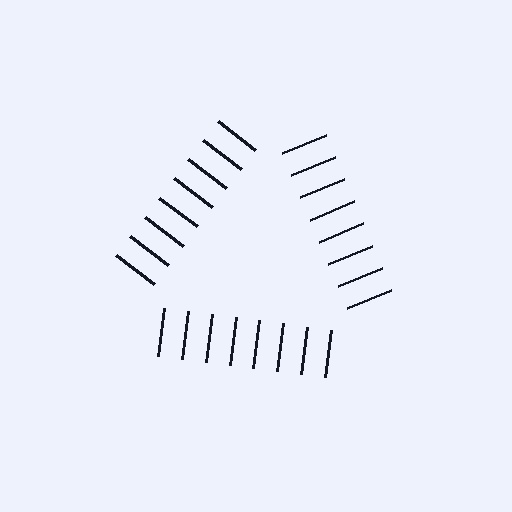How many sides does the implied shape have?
3 sides — the line-ends trace a triangle.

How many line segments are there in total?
24 — 8 along each of the 3 edges.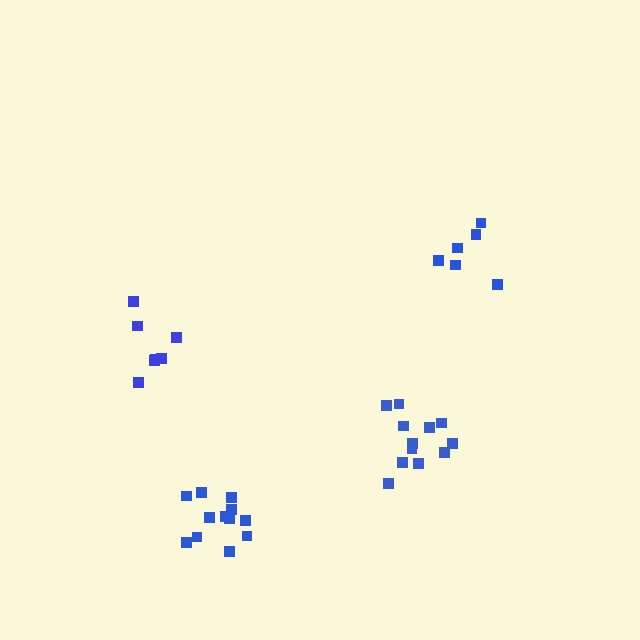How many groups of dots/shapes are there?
There are 4 groups.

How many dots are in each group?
Group 1: 12 dots, Group 2: 12 dots, Group 3: 6 dots, Group 4: 7 dots (37 total).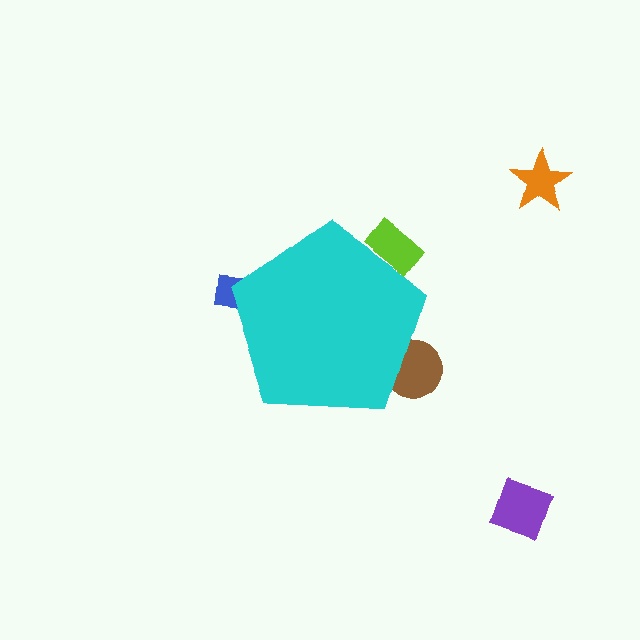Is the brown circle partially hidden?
Yes, the brown circle is partially hidden behind the cyan pentagon.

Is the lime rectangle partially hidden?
Yes, the lime rectangle is partially hidden behind the cyan pentagon.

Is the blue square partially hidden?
Yes, the blue square is partially hidden behind the cyan pentagon.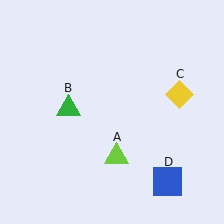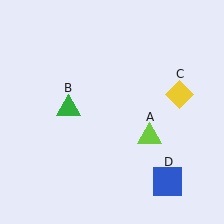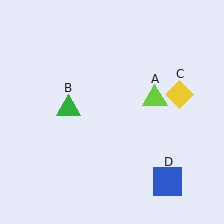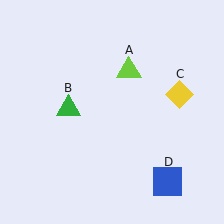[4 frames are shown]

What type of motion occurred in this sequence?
The lime triangle (object A) rotated counterclockwise around the center of the scene.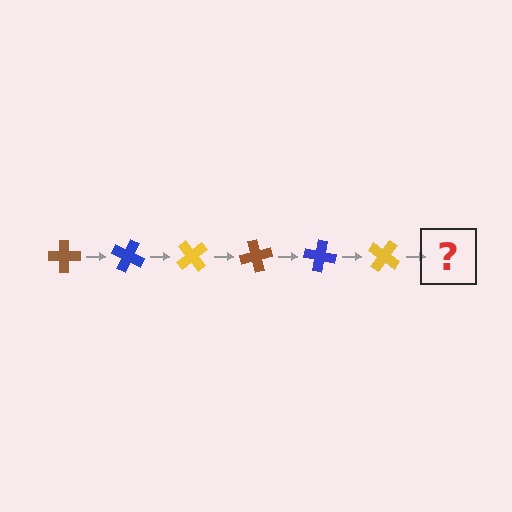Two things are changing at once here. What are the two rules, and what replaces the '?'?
The two rules are that it rotates 25 degrees each step and the color cycles through brown, blue, and yellow. The '?' should be a brown cross, rotated 150 degrees from the start.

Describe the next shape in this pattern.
It should be a brown cross, rotated 150 degrees from the start.